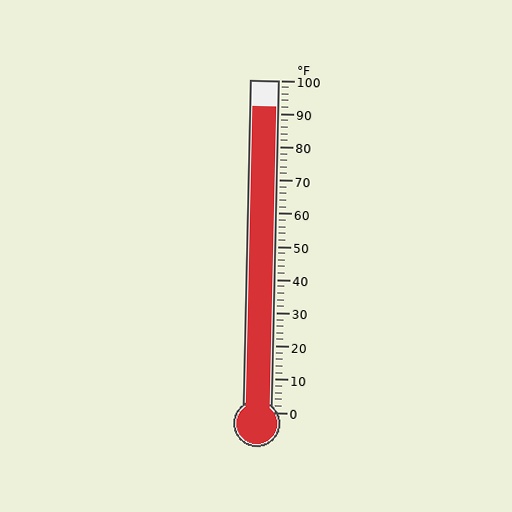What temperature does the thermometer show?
The thermometer shows approximately 92°F.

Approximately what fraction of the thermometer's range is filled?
The thermometer is filled to approximately 90% of its range.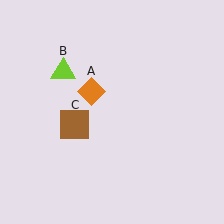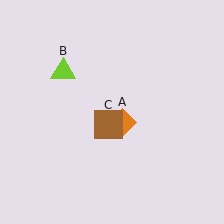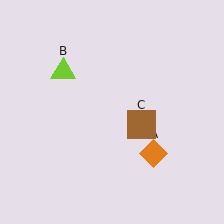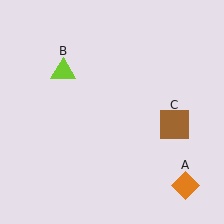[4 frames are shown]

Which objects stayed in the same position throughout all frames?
Lime triangle (object B) remained stationary.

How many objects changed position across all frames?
2 objects changed position: orange diamond (object A), brown square (object C).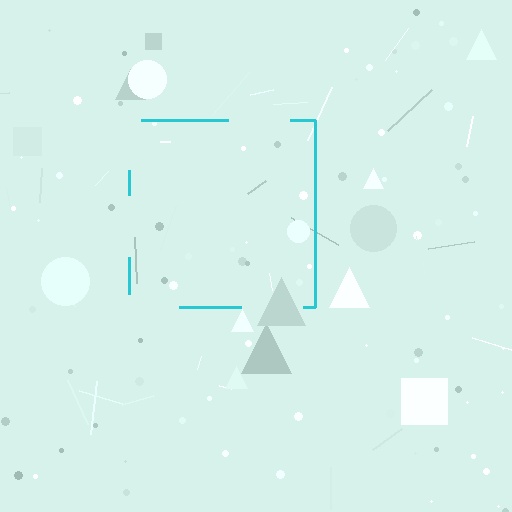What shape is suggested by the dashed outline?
The dashed outline suggests a square.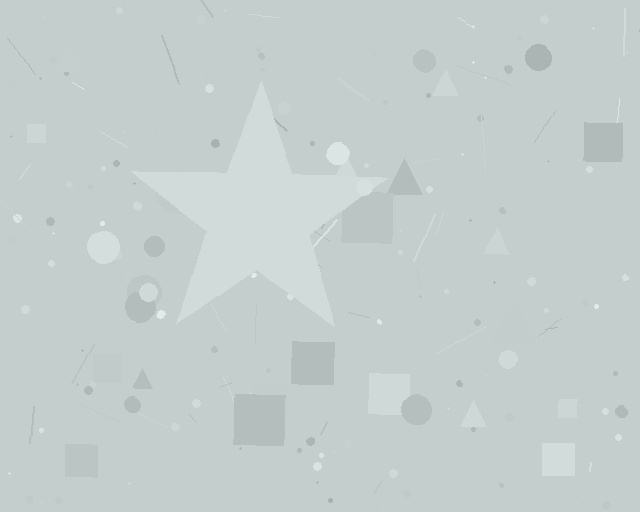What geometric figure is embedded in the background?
A star is embedded in the background.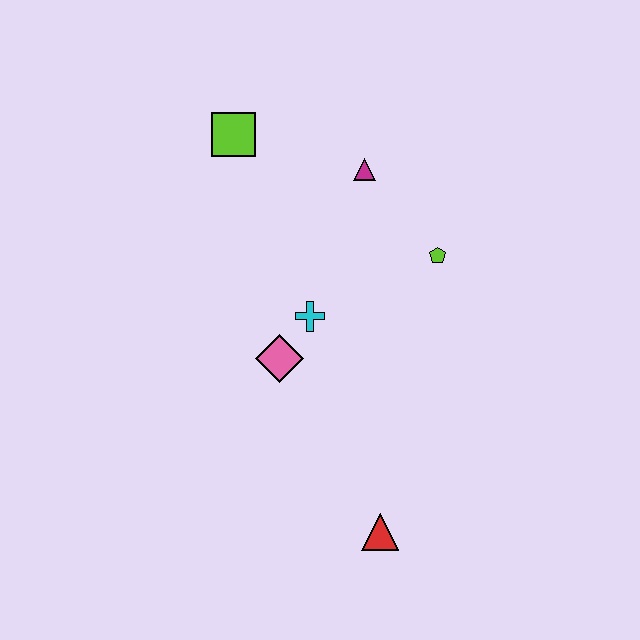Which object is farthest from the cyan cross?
The red triangle is farthest from the cyan cross.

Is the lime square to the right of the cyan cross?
No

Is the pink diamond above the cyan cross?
No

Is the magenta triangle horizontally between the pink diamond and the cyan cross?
No